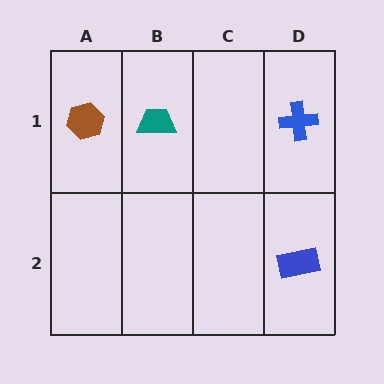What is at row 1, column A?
A brown hexagon.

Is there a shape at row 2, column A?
No, that cell is empty.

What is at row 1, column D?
A blue cross.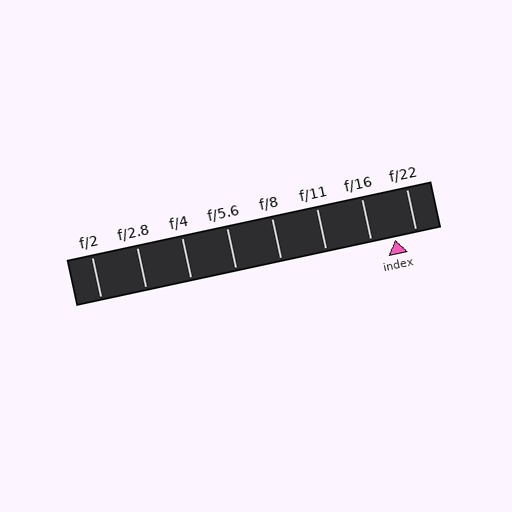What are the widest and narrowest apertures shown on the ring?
The widest aperture shown is f/2 and the narrowest is f/22.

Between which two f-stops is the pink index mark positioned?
The index mark is between f/16 and f/22.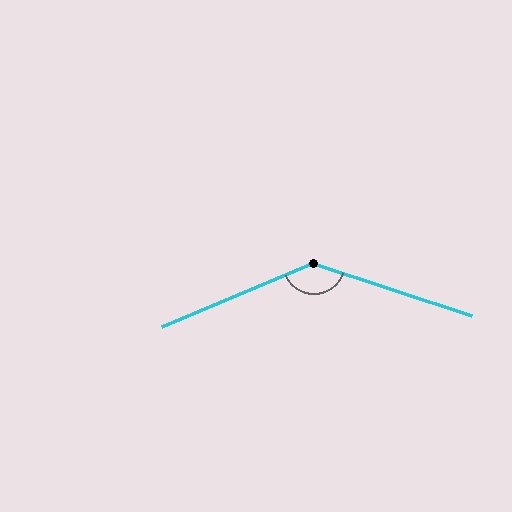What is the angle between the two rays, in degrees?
Approximately 139 degrees.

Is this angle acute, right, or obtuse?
It is obtuse.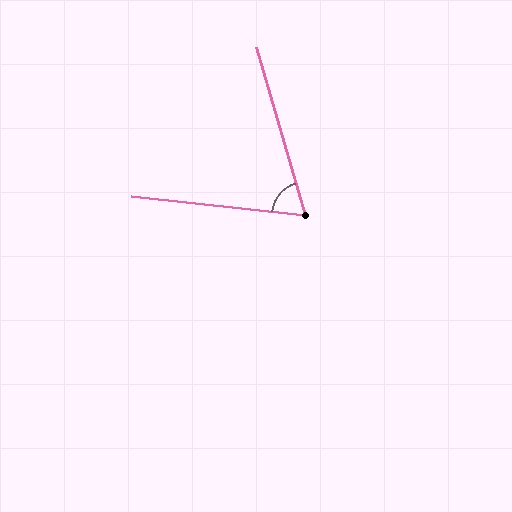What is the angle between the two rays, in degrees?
Approximately 67 degrees.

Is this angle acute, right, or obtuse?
It is acute.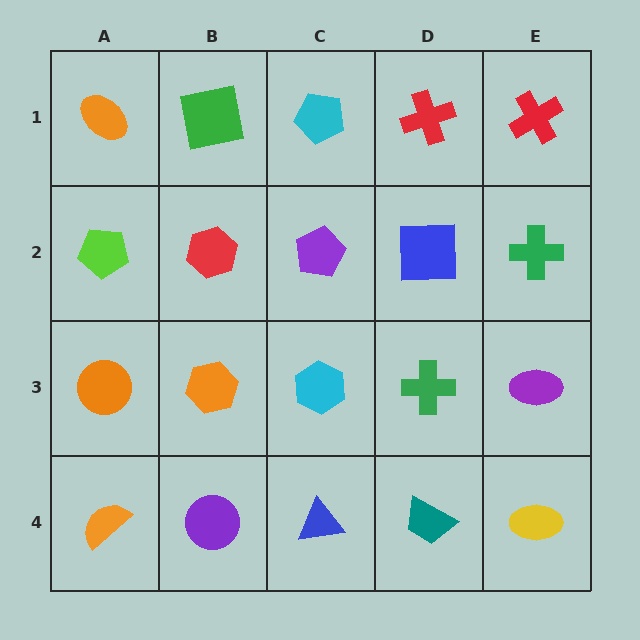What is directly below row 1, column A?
A lime pentagon.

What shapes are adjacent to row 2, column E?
A red cross (row 1, column E), a purple ellipse (row 3, column E), a blue square (row 2, column D).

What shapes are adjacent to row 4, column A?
An orange circle (row 3, column A), a purple circle (row 4, column B).